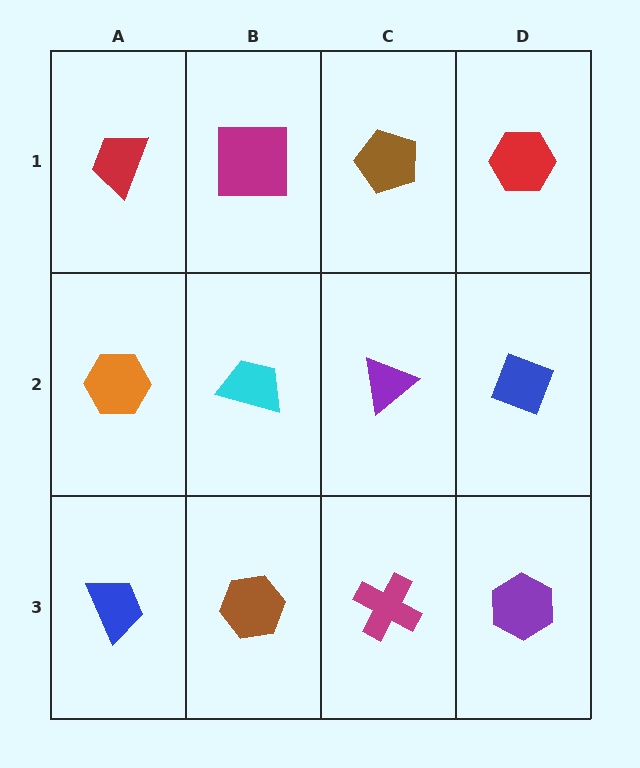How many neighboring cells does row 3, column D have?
2.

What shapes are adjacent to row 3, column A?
An orange hexagon (row 2, column A), a brown hexagon (row 3, column B).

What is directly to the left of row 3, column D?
A magenta cross.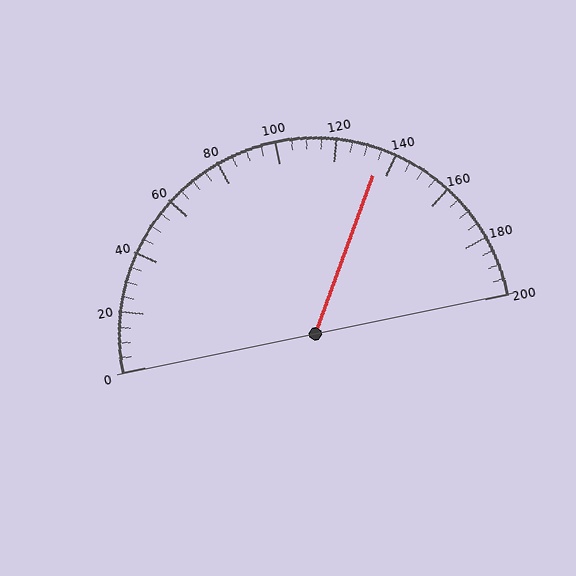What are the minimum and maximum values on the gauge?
The gauge ranges from 0 to 200.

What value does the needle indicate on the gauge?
The needle indicates approximately 135.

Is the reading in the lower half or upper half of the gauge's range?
The reading is in the upper half of the range (0 to 200).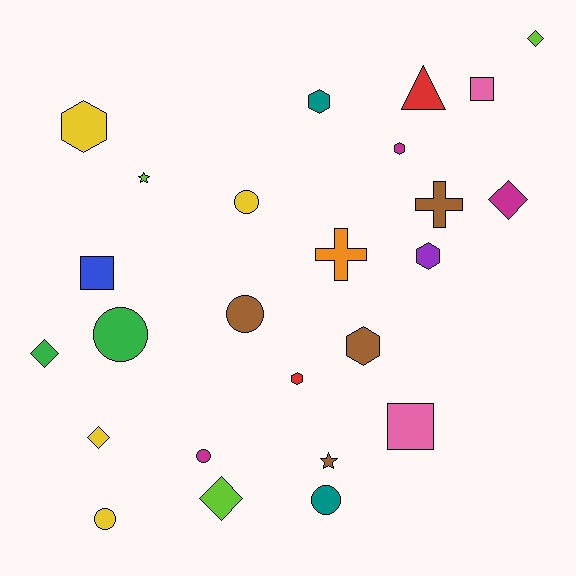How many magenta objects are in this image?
There are 3 magenta objects.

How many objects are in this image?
There are 25 objects.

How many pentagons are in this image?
There are no pentagons.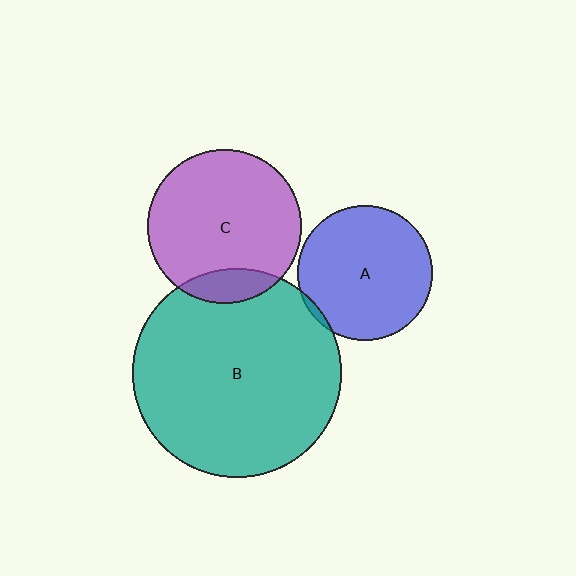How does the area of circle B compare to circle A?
Approximately 2.4 times.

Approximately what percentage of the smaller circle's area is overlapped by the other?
Approximately 5%.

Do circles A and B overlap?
Yes.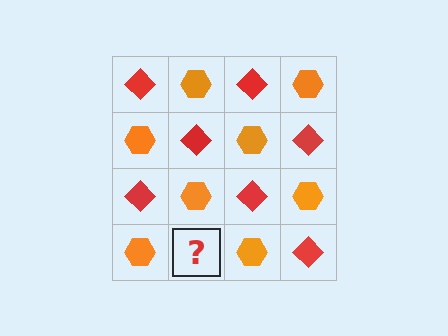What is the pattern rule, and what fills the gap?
The rule is that it alternates red diamond and orange hexagon in a checkerboard pattern. The gap should be filled with a red diamond.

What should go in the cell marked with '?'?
The missing cell should contain a red diamond.